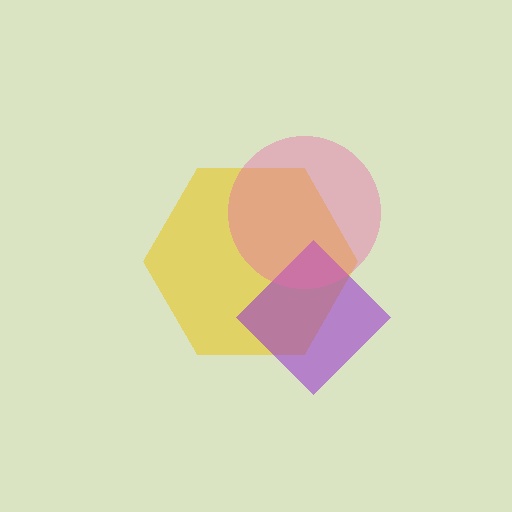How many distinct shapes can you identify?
There are 3 distinct shapes: a yellow hexagon, a purple diamond, a pink circle.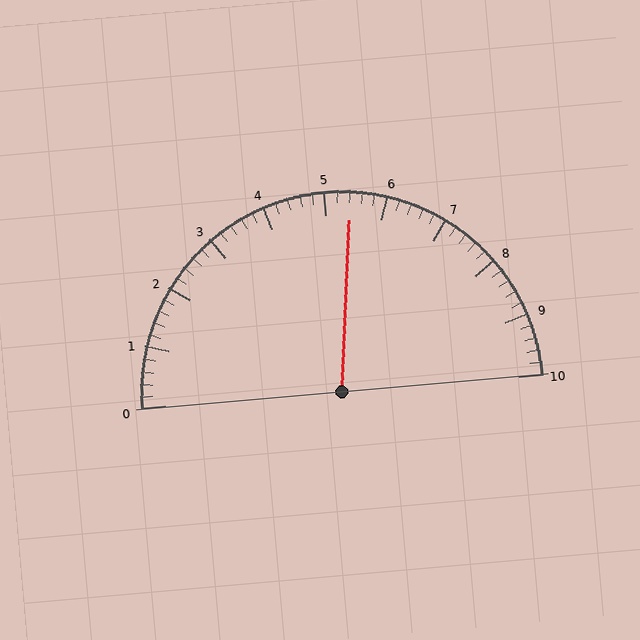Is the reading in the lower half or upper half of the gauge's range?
The reading is in the upper half of the range (0 to 10).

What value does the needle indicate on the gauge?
The needle indicates approximately 5.4.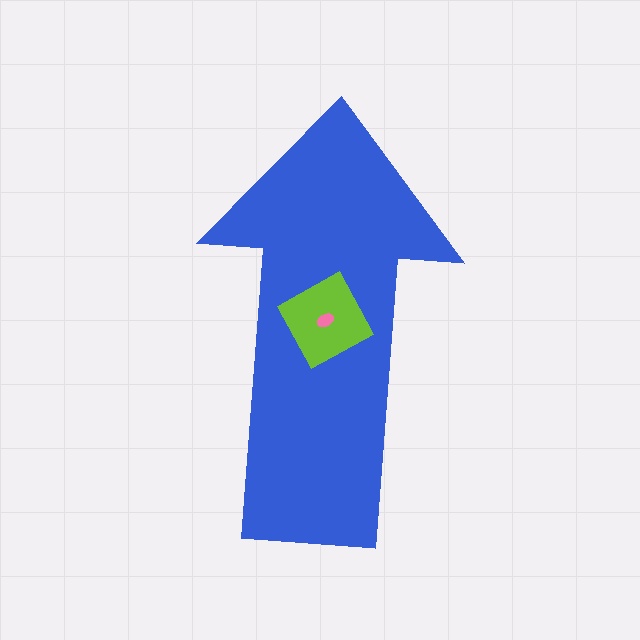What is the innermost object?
The pink ellipse.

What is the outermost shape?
The blue arrow.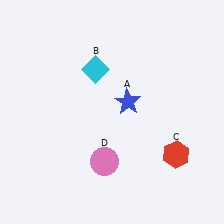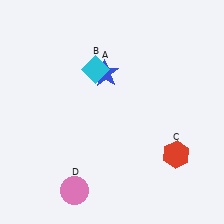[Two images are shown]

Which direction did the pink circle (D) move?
The pink circle (D) moved left.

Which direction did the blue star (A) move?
The blue star (A) moved up.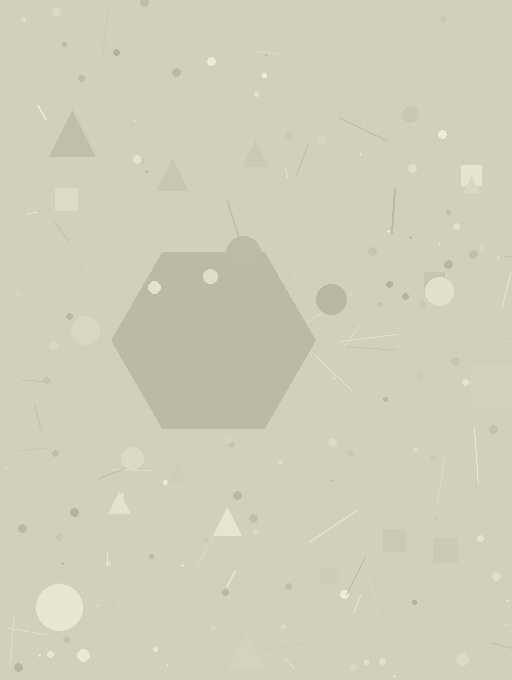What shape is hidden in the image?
A hexagon is hidden in the image.